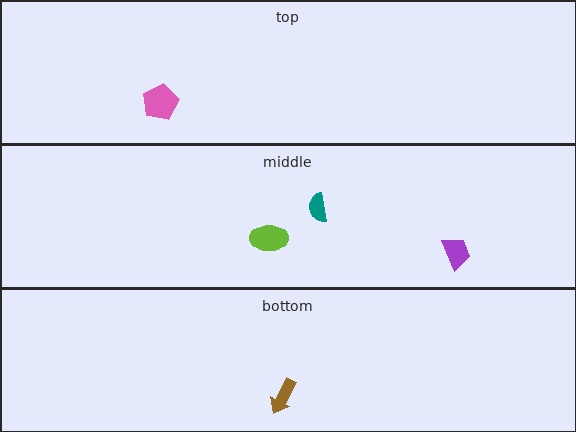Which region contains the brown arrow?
The bottom region.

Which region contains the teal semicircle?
The middle region.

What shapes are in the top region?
The pink pentagon.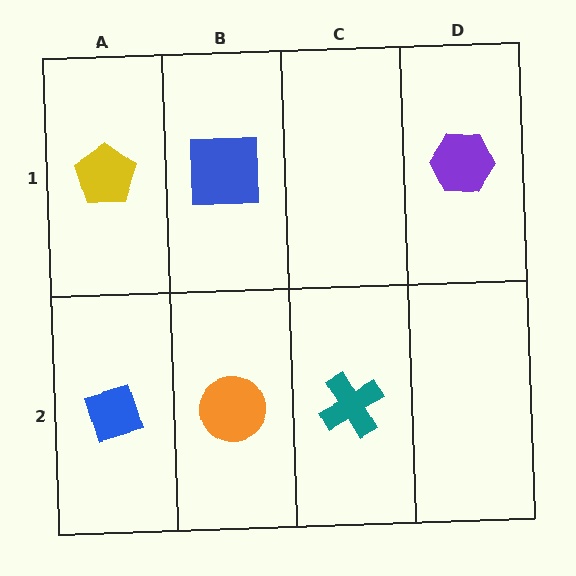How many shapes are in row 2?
3 shapes.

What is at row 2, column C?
A teal cross.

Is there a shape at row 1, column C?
No, that cell is empty.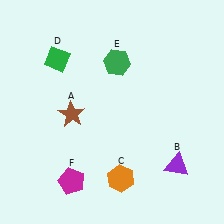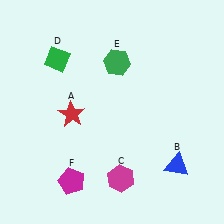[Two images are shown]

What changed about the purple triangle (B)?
In Image 1, B is purple. In Image 2, it changed to blue.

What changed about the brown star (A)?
In Image 1, A is brown. In Image 2, it changed to red.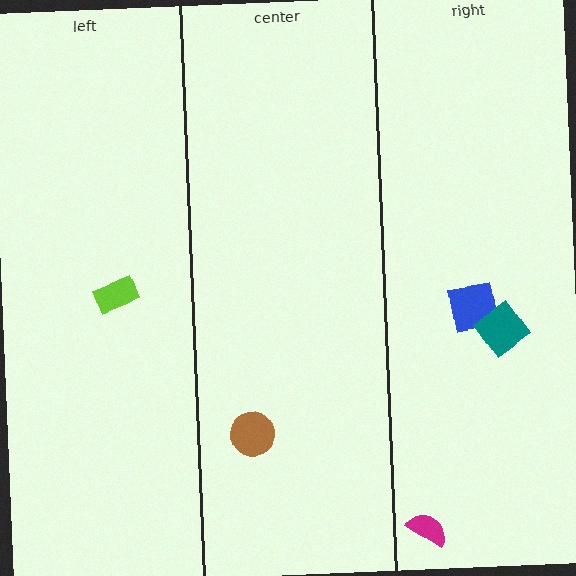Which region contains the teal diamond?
The right region.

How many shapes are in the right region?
3.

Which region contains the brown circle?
The center region.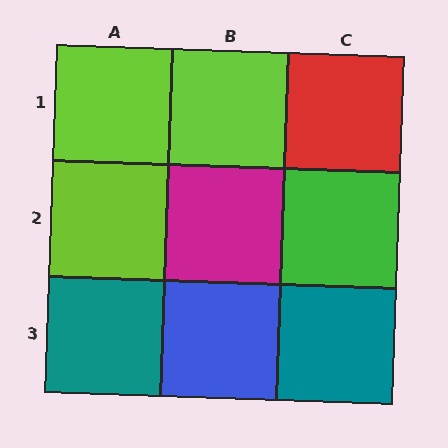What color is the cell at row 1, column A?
Lime.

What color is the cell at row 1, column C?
Red.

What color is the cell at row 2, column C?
Green.